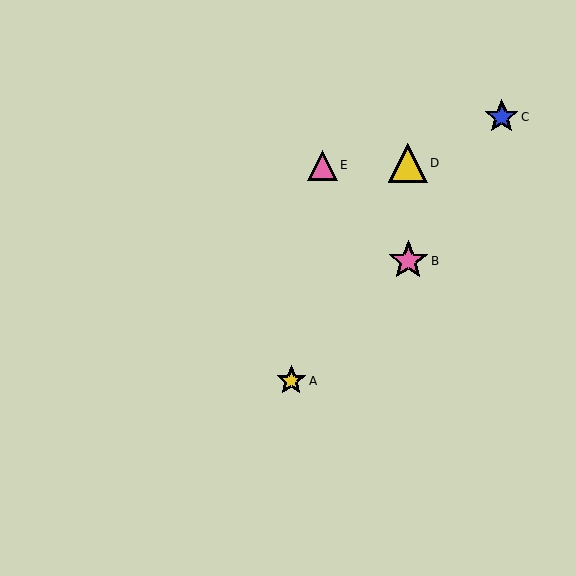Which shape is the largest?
The pink star (labeled B) is the largest.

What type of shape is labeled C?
Shape C is a blue star.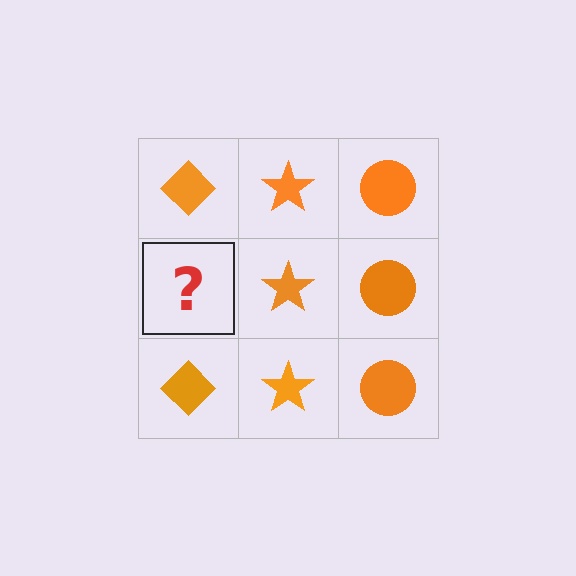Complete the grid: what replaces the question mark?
The question mark should be replaced with an orange diamond.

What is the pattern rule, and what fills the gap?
The rule is that each column has a consistent shape. The gap should be filled with an orange diamond.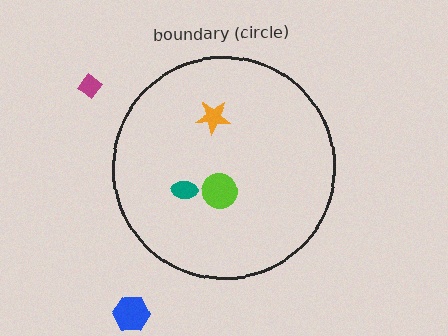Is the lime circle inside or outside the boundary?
Inside.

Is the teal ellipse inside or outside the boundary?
Inside.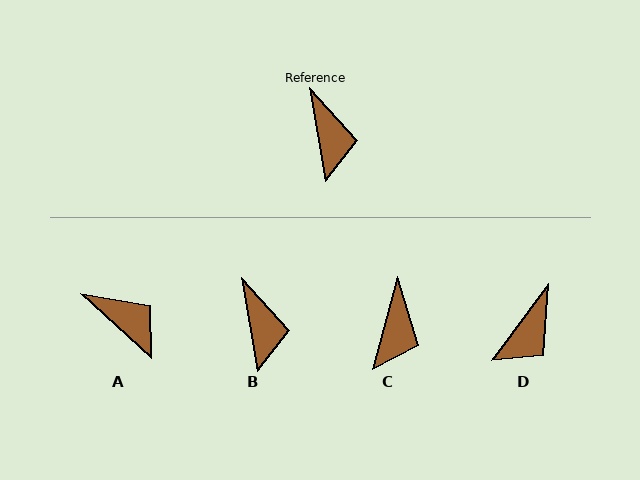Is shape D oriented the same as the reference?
No, it is off by about 46 degrees.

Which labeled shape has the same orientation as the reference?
B.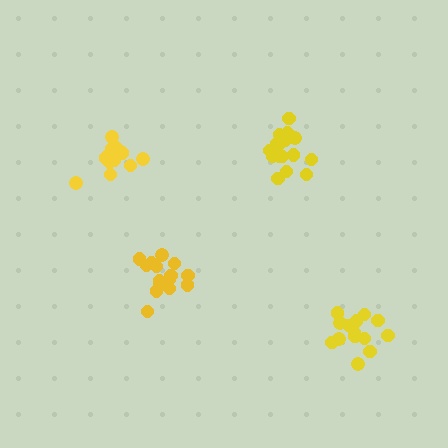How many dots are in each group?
Group 1: 15 dots, Group 2: 13 dots, Group 3: 16 dots, Group 4: 18 dots (62 total).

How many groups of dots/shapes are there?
There are 4 groups.